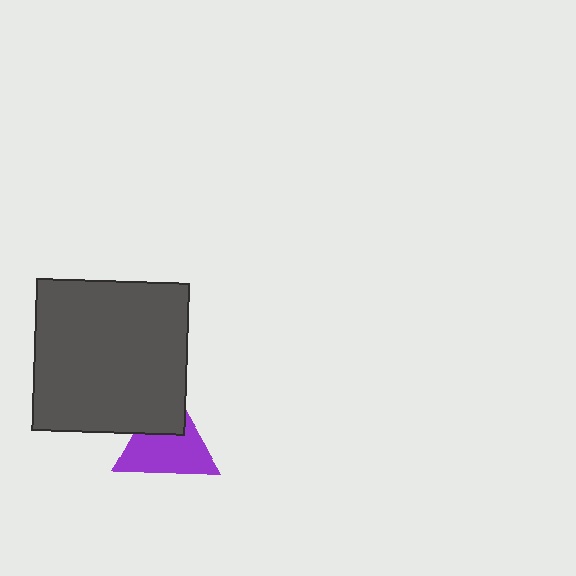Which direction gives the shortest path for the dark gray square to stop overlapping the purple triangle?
Moving toward the upper-left gives the shortest separation.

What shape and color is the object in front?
The object in front is a dark gray square.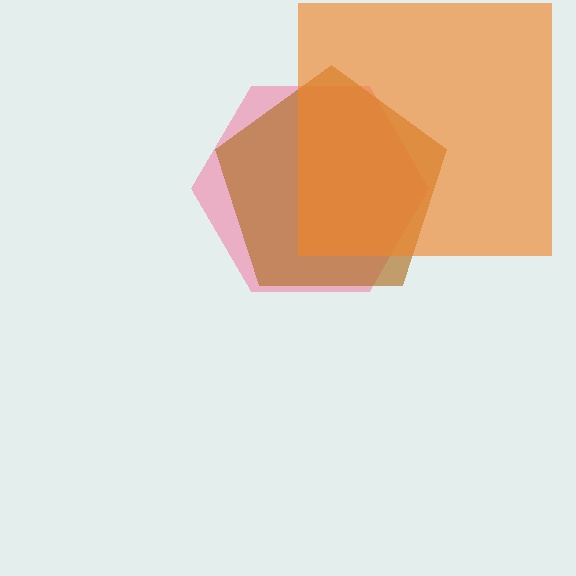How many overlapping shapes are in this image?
There are 3 overlapping shapes in the image.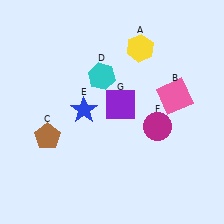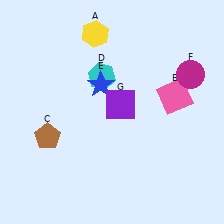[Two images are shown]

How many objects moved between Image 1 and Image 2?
3 objects moved between the two images.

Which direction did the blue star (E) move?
The blue star (E) moved up.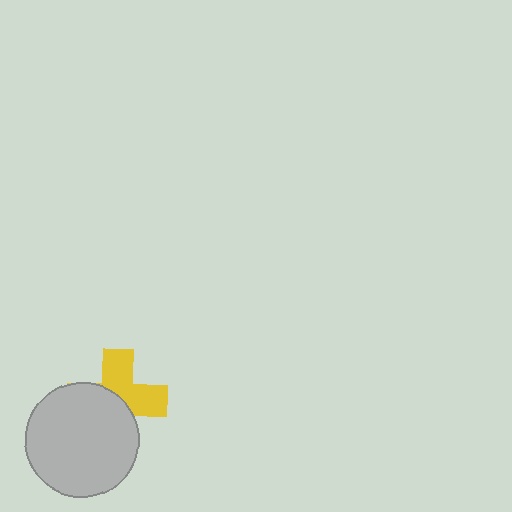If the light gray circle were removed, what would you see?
You would see the complete yellow cross.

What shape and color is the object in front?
The object in front is a light gray circle.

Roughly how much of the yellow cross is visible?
About half of it is visible (roughly 48%).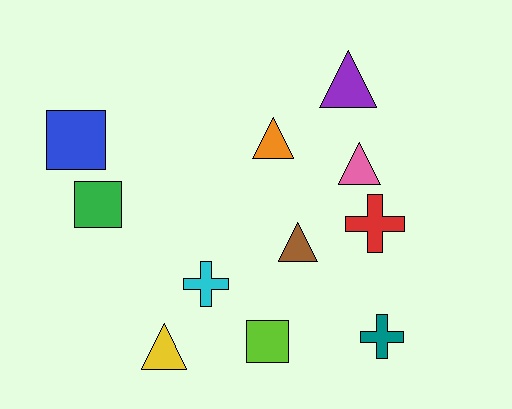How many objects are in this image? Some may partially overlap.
There are 11 objects.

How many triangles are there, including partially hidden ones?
There are 5 triangles.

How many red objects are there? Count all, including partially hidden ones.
There is 1 red object.